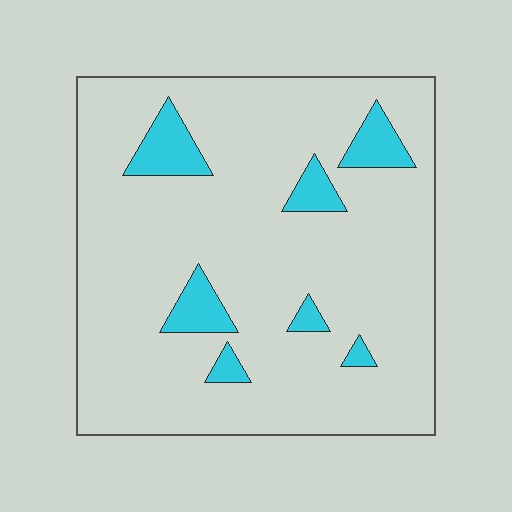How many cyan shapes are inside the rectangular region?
7.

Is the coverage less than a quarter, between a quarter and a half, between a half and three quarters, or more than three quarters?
Less than a quarter.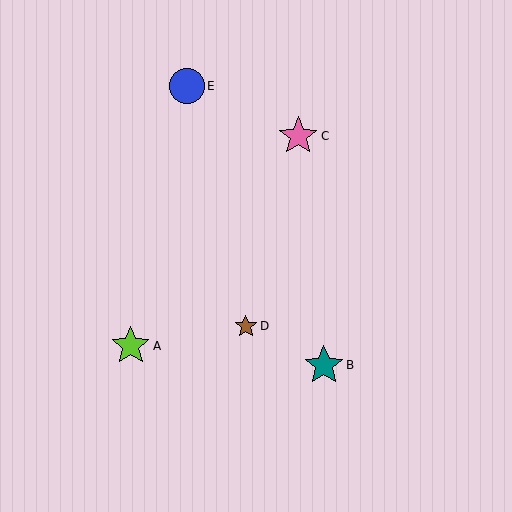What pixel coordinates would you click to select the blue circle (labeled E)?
Click at (187, 86) to select the blue circle E.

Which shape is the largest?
The teal star (labeled B) is the largest.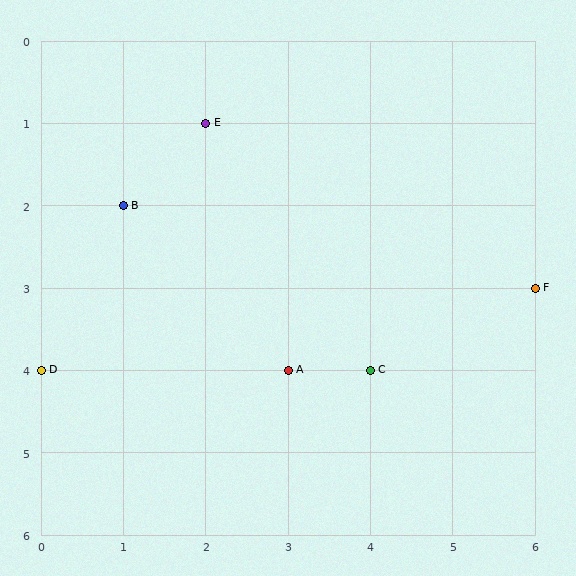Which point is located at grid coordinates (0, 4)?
Point D is at (0, 4).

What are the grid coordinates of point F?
Point F is at grid coordinates (6, 3).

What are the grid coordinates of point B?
Point B is at grid coordinates (1, 2).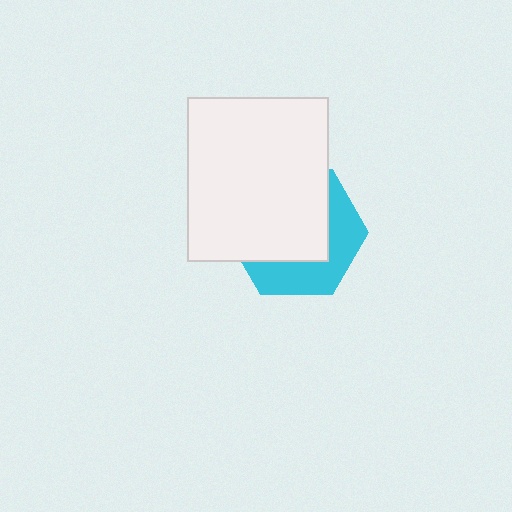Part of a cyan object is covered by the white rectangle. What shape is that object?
It is a hexagon.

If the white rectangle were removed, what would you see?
You would see the complete cyan hexagon.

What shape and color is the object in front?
The object in front is a white rectangle.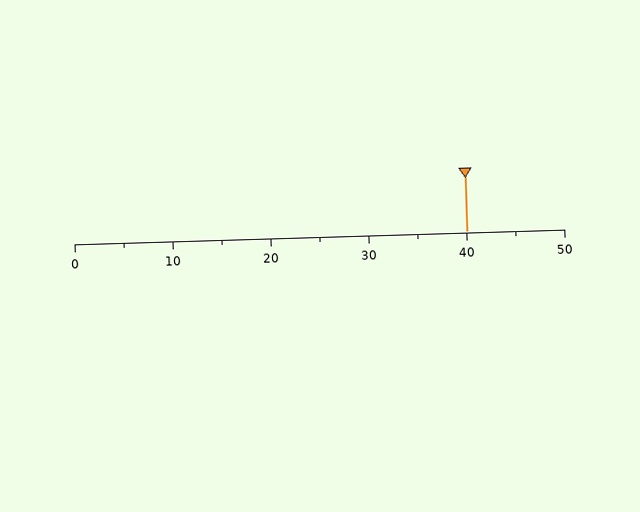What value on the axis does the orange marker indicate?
The marker indicates approximately 40.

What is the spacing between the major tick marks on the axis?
The major ticks are spaced 10 apart.